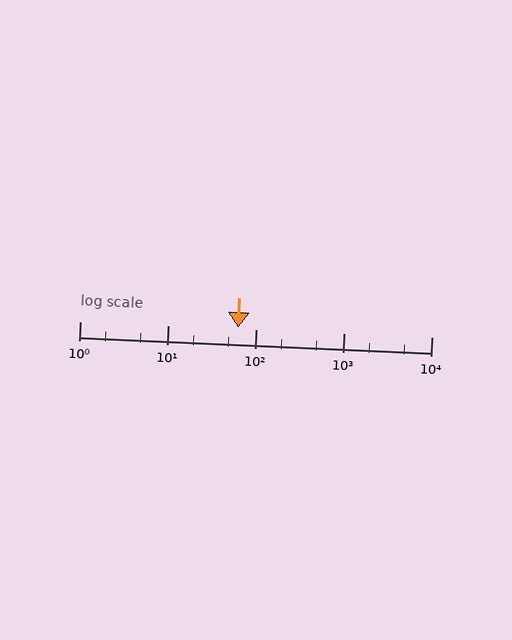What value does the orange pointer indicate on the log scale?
The pointer indicates approximately 64.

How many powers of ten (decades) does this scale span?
The scale spans 4 decades, from 1 to 10000.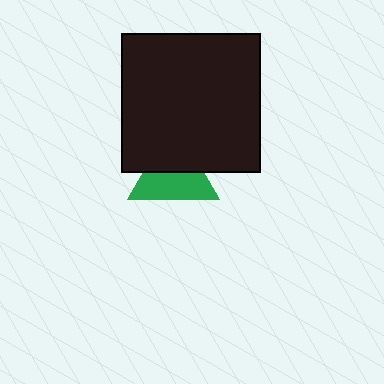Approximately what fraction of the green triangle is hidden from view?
Roughly 45% of the green triangle is hidden behind the black square.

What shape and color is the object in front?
The object in front is a black square.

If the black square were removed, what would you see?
You would see the complete green triangle.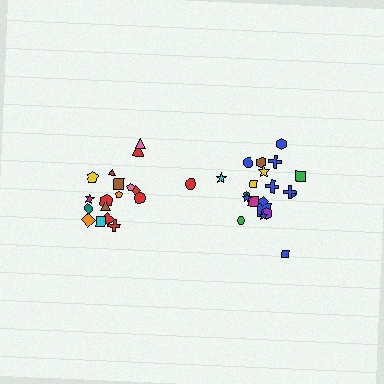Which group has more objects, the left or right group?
The right group.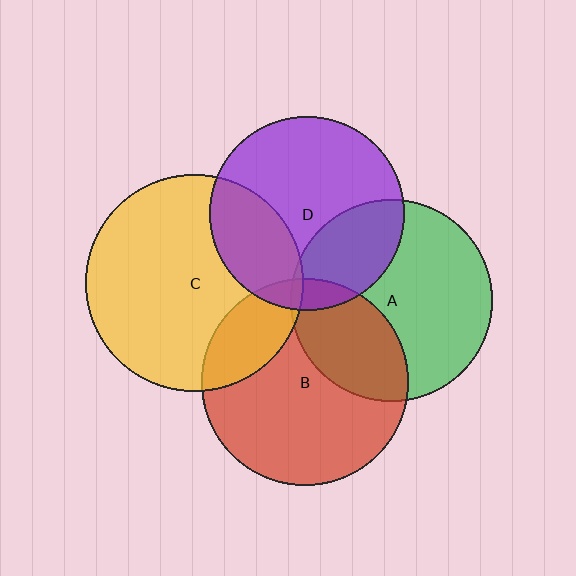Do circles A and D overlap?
Yes.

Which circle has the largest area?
Circle C (yellow).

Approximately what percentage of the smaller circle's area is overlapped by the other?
Approximately 30%.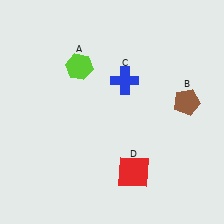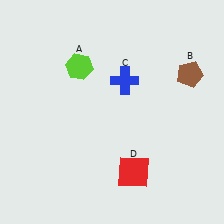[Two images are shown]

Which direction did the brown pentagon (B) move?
The brown pentagon (B) moved up.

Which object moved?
The brown pentagon (B) moved up.